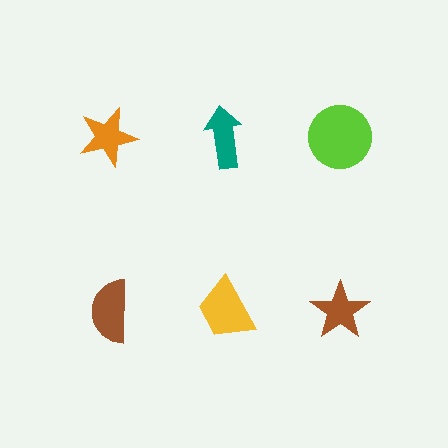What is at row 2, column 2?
A yellow trapezoid.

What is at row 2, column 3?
A brown star.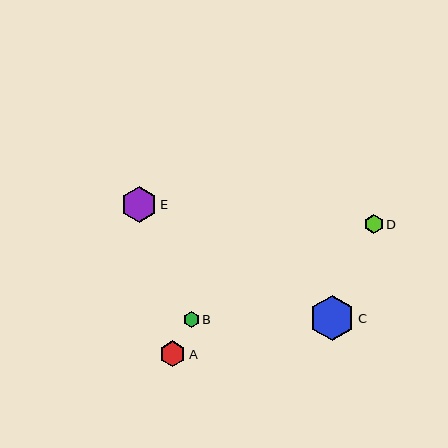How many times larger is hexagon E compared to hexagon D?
Hexagon E is approximately 1.9 times the size of hexagon D.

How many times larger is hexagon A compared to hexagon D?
Hexagon A is approximately 1.3 times the size of hexagon D.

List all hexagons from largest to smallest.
From largest to smallest: C, E, A, D, B.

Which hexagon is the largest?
Hexagon C is the largest with a size of approximately 45 pixels.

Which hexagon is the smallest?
Hexagon B is the smallest with a size of approximately 16 pixels.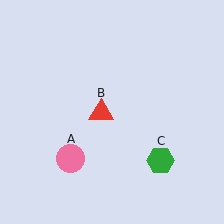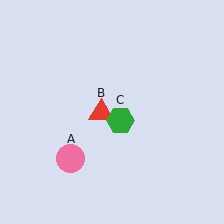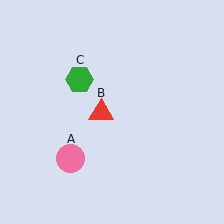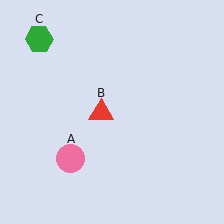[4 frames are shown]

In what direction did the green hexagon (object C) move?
The green hexagon (object C) moved up and to the left.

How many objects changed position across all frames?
1 object changed position: green hexagon (object C).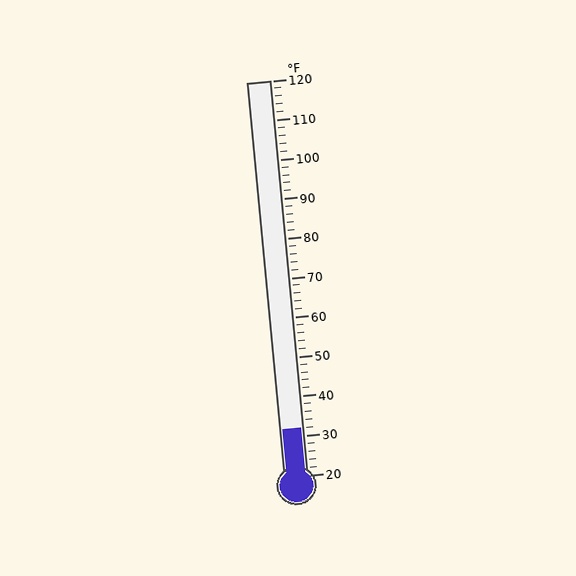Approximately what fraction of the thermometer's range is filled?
The thermometer is filled to approximately 10% of its range.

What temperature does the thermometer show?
The thermometer shows approximately 32°F.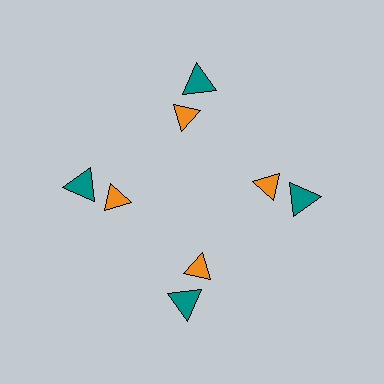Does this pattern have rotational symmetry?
Yes, this pattern has 4-fold rotational symmetry. It looks the same after rotating 90 degrees around the center.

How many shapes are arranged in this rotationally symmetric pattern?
There are 8 shapes, arranged in 4 groups of 2.